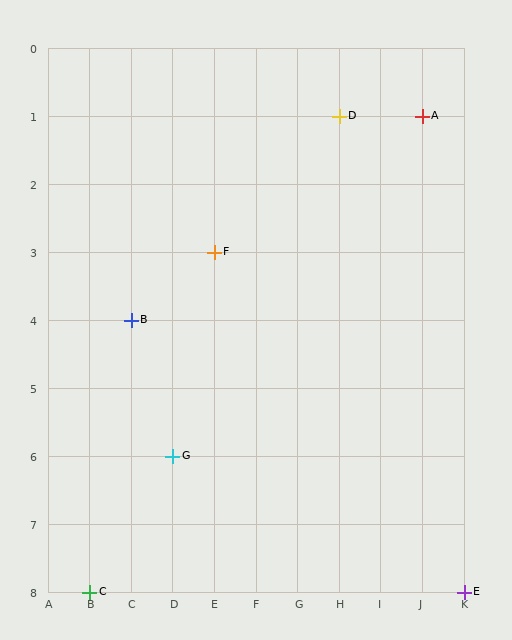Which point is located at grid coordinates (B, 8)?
Point C is at (B, 8).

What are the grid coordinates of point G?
Point G is at grid coordinates (D, 6).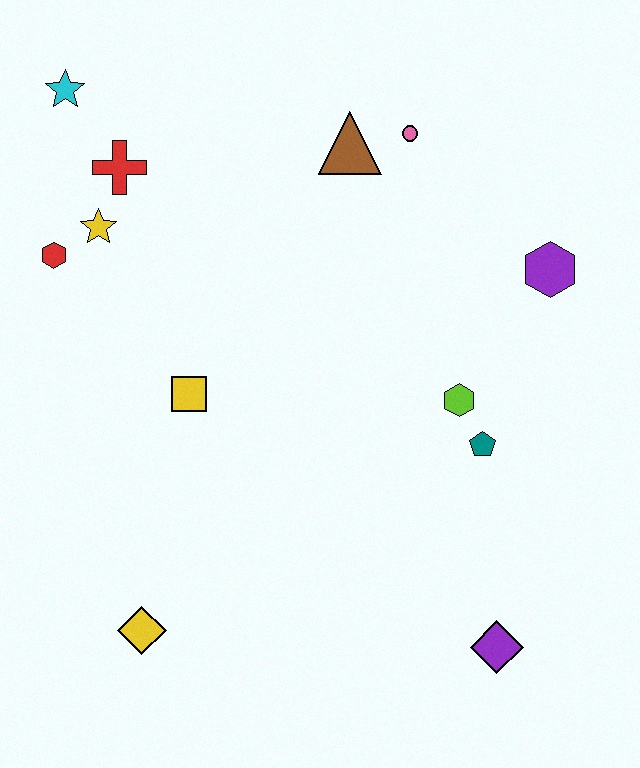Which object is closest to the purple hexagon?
The lime hexagon is closest to the purple hexagon.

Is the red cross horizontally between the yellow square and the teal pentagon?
No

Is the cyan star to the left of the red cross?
Yes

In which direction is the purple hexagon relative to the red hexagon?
The purple hexagon is to the right of the red hexagon.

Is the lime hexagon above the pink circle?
No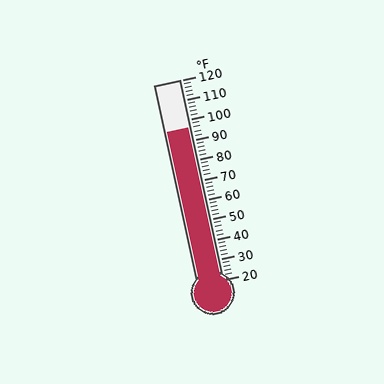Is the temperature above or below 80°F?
The temperature is above 80°F.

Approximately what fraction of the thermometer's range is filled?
The thermometer is filled to approximately 75% of its range.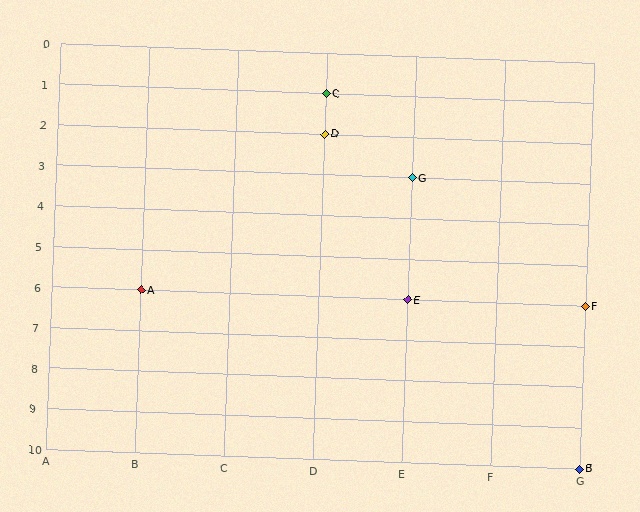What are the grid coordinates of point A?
Point A is at grid coordinates (B, 6).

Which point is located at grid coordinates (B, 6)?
Point A is at (B, 6).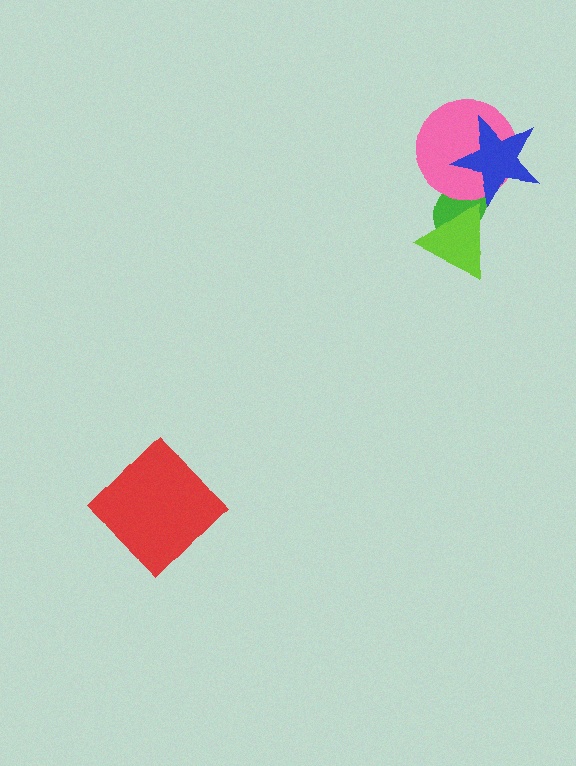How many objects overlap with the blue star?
2 objects overlap with the blue star.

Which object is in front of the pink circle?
The blue star is in front of the pink circle.